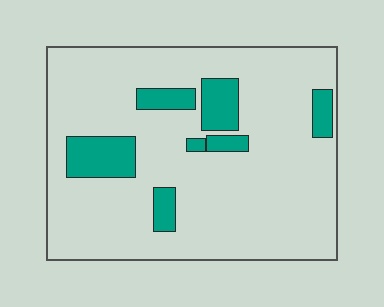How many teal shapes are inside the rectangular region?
7.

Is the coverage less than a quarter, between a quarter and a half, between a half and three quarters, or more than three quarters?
Less than a quarter.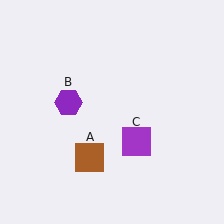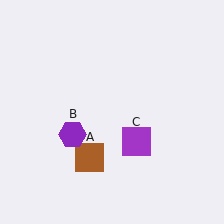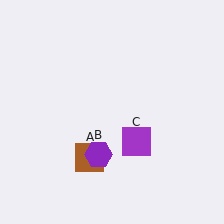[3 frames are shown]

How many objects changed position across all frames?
1 object changed position: purple hexagon (object B).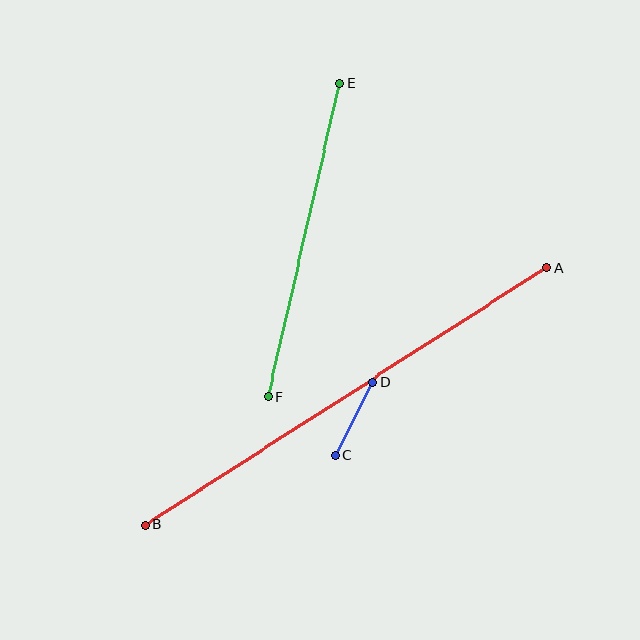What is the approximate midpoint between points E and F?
The midpoint is at approximately (304, 240) pixels.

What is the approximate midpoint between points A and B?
The midpoint is at approximately (346, 396) pixels.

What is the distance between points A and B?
The distance is approximately 476 pixels.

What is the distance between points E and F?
The distance is approximately 322 pixels.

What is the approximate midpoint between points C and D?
The midpoint is at approximately (354, 419) pixels.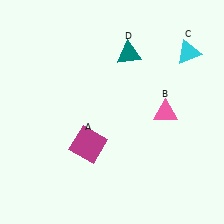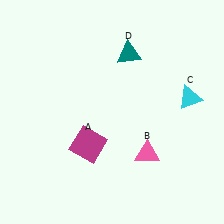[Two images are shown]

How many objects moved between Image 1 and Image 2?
2 objects moved between the two images.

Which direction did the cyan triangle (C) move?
The cyan triangle (C) moved down.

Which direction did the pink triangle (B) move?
The pink triangle (B) moved down.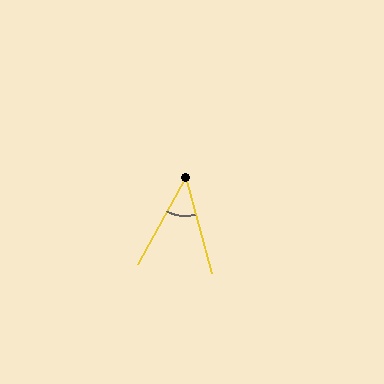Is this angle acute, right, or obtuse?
It is acute.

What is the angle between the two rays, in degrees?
Approximately 44 degrees.